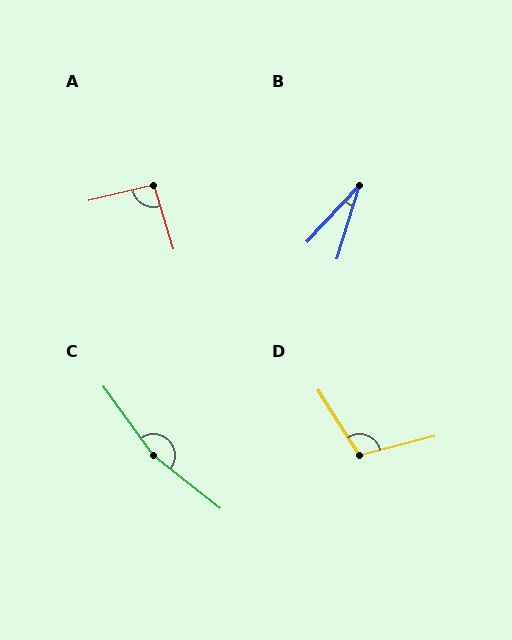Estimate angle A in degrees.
Approximately 93 degrees.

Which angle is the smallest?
B, at approximately 26 degrees.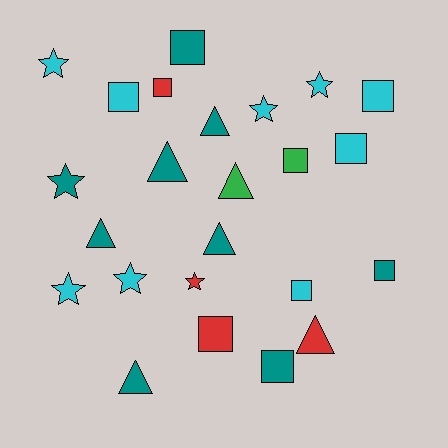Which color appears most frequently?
Cyan, with 9 objects.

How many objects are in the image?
There are 24 objects.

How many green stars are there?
There are no green stars.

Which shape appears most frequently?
Square, with 10 objects.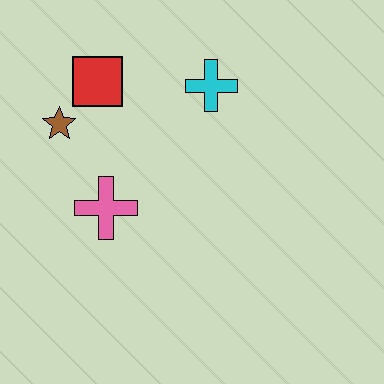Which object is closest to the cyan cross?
The red square is closest to the cyan cross.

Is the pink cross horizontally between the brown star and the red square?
No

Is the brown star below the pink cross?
No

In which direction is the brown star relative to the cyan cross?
The brown star is to the left of the cyan cross.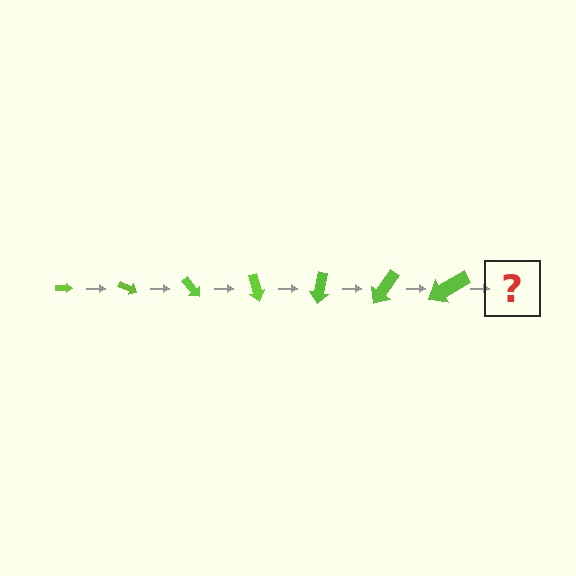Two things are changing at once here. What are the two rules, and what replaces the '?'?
The two rules are that the arrow grows larger each step and it rotates 25 degrees each step. The '?' should be an arrow, larger than the previous one and rotated 175 degrees from the start.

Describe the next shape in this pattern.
It should be an arrow, larger than the previous one and rotated 175 degrees from the start.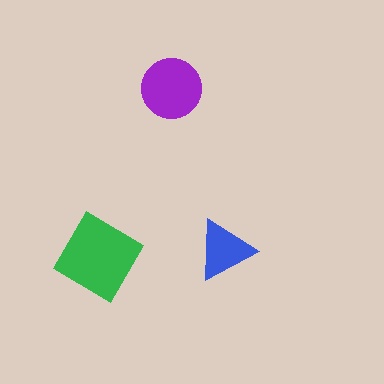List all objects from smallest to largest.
The blue triangle, the purple circle, the green diamond.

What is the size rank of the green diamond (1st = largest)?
1st.